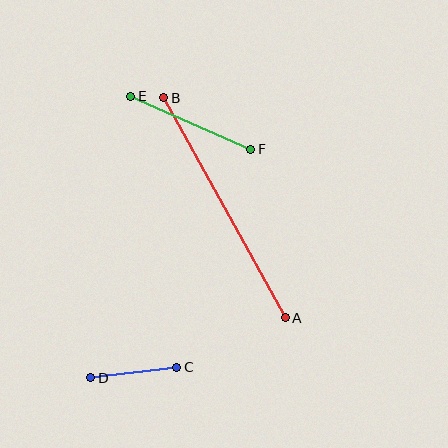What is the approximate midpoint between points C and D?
The midpoint is at approximately (134, 373) pixels.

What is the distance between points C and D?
The distance is approximately 87 pixels.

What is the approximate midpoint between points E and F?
The midpoint is at approximately (191, 123) pixels.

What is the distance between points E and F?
The distance is approximately 131 pixels.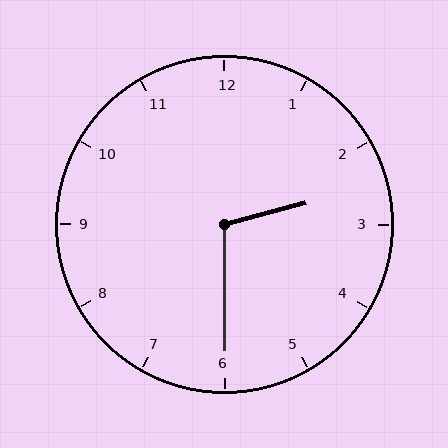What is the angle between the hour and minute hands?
Approximately 105 degrees.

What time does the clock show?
2:30.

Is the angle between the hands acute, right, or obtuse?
It is obtuse.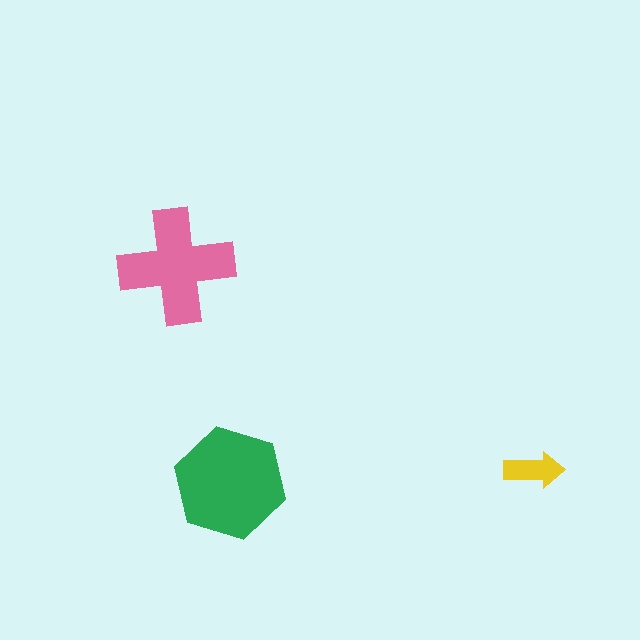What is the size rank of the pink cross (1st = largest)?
2nd.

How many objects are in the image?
There are 3 objects in the image.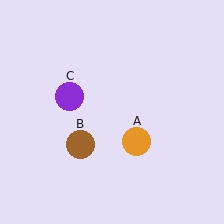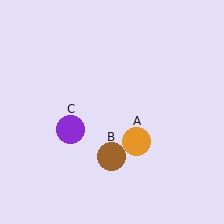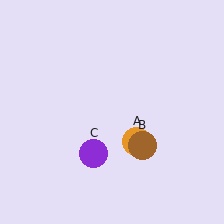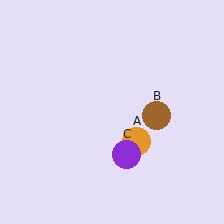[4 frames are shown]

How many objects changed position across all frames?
2 objects changed position: brown circle (object B), purple circle (object C).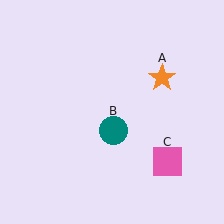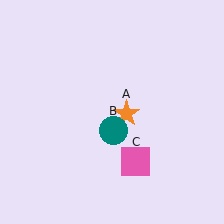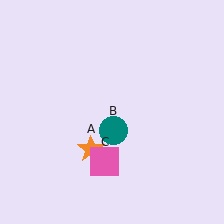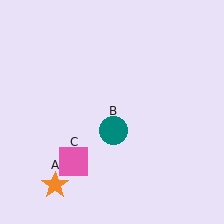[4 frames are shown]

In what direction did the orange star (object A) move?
The orange star (object A) moved down and to the left.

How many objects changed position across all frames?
2 objects changed position: orange star (object A), pink square (object C).